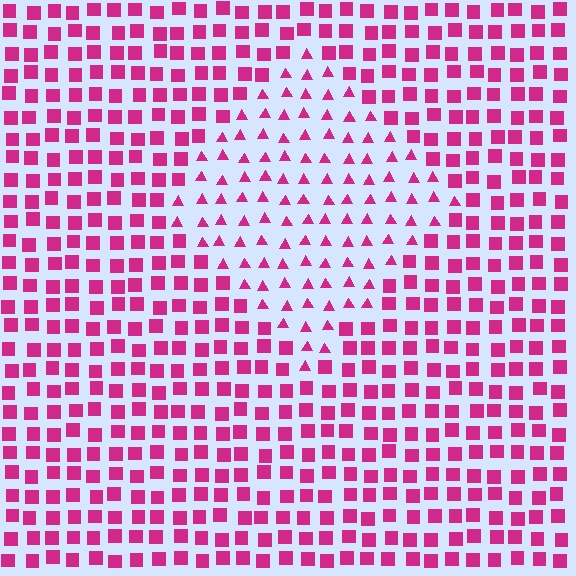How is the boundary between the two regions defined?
The boundary is defined by a change in element shape: triangles inside vs. squares outside. All elements share the same color and spacing.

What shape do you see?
I see a diamond.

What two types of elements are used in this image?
The image uses triangles inside the diamond region and squares outside it.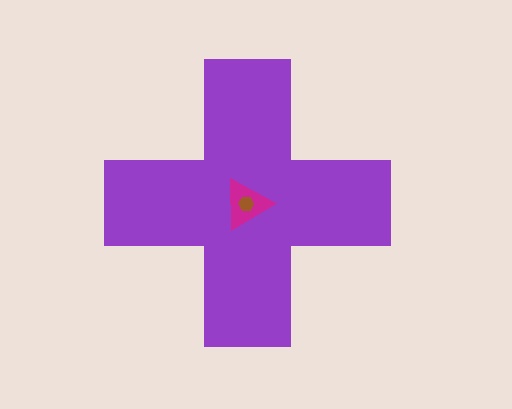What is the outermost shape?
The purple cross.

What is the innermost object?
The brown hexagon.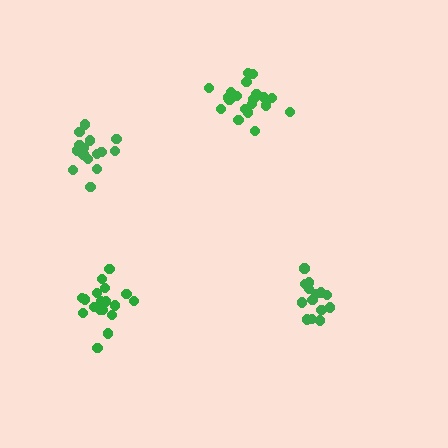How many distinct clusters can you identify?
There are 4 distinct clusters.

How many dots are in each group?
Group 1: 15 dots, Group 2: 19 dots, Group 3: 20 dots, Group 4: 15 dots (69 total).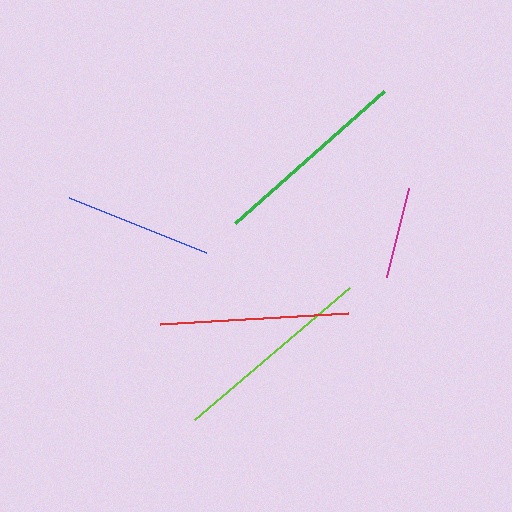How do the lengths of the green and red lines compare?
The green and red lines are approximately the same length.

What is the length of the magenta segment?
The magenta segment is approximately 92 pixels long.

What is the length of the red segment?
The red segment is approximately 188 pixels long.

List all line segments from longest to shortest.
From longest to shortest: lime, green, red, blue, magenta.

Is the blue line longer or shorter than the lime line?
The lime line is longer than the blue line.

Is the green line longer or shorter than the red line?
The green line is longer than the red line.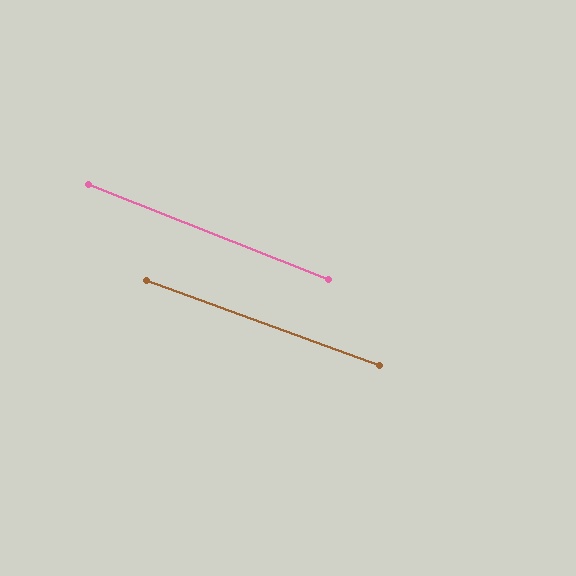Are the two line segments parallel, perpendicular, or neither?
Parallel — their directions differ by only 1.7°.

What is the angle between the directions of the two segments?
Approximately 2 degrees.